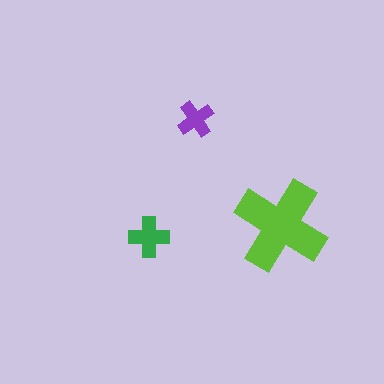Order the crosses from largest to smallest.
the lime one, the green one, the purple one.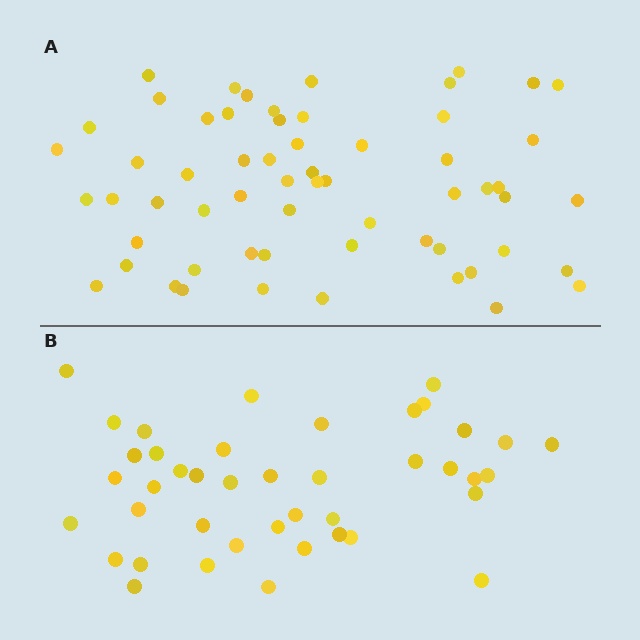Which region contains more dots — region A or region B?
Region A (the top region) has more dots.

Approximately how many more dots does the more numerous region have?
Region A has approximately 20 more dots than region B.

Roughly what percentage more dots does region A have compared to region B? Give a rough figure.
About 45% more.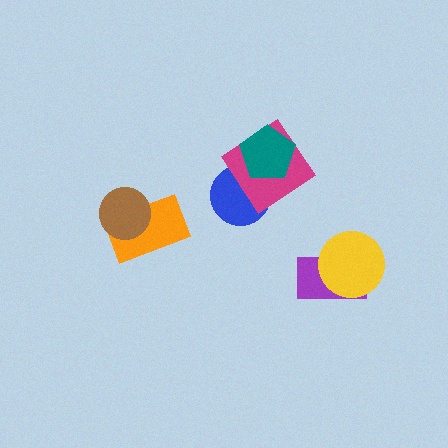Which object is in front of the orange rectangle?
The brown circle is in front of the orange rectangle.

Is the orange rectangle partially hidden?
Yes, it is partially covered by another shape.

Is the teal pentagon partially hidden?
No, no other shape covers it.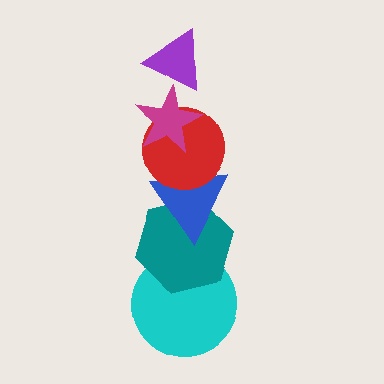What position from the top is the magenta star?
The magenta star is 2nd from the top.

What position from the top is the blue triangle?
The blue triangle is 4th from the top.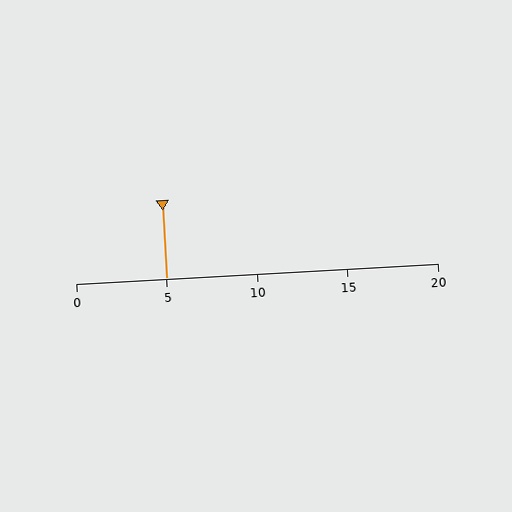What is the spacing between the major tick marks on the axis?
The major ticks are spaced 5 apart.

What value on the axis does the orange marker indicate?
The marker indicates approximately 5.